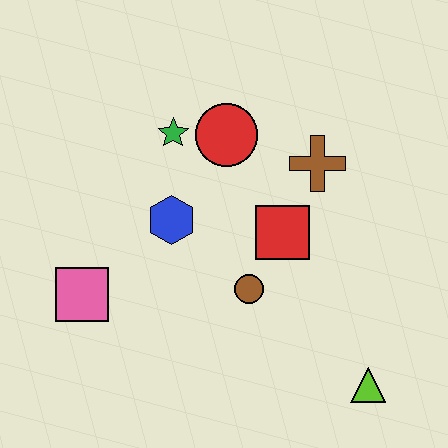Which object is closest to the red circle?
The green star is closest to the red circle.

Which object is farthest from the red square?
The pink square is farthest from the red square.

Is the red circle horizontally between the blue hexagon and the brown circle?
Yes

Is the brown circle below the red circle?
Yes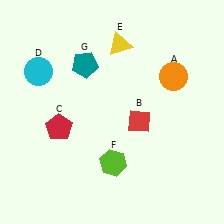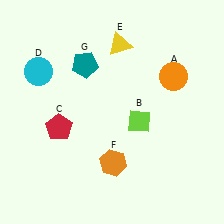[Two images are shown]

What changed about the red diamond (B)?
In Image 1, B is red. In Image 2, it changed to lime.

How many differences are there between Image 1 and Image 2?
There are 2 differences between the two images.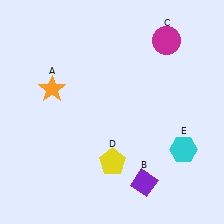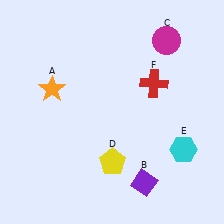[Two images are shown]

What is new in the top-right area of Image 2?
A red cross (F) was added in the top-right area of Image 2.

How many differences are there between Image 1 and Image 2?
There is 1 difference between the two images.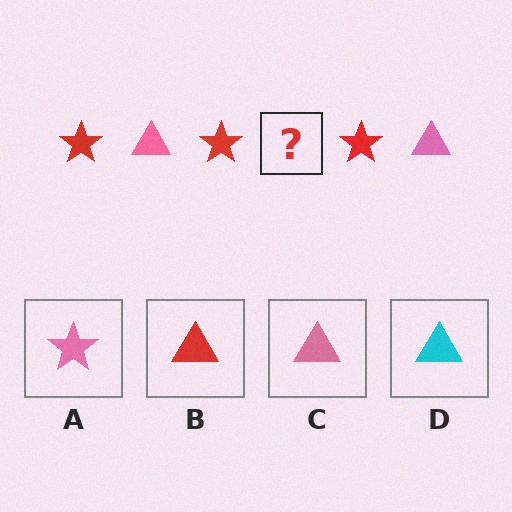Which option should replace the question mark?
Option C.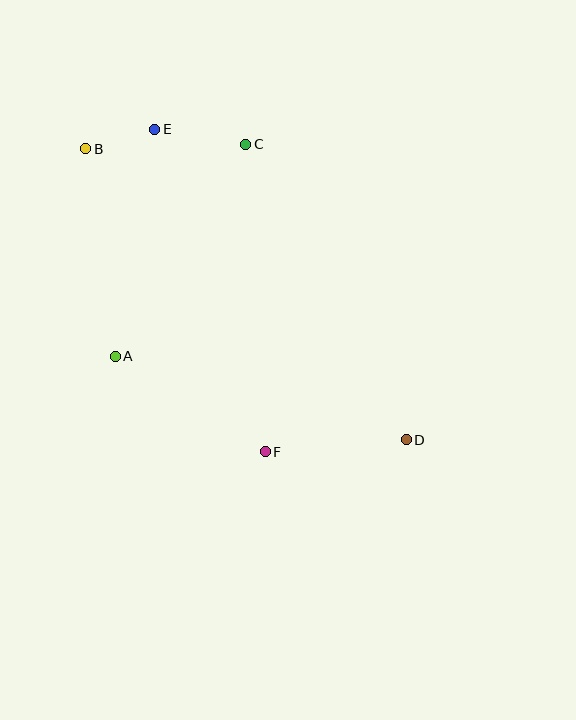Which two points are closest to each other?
Points B and E are closest to each other.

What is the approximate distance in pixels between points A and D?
The distance between A and D is approximately 303 pixels.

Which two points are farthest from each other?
Points B and D are farthest from each other.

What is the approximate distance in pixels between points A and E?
The distance between A and E is approximately 231 pixels.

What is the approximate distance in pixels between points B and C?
The distance between B and C is approximately 160 pixels.